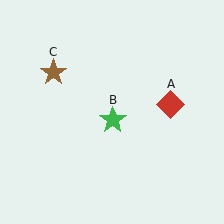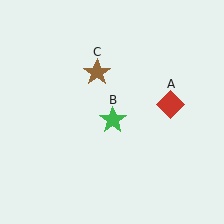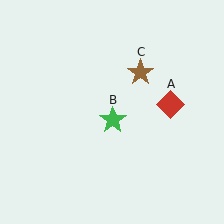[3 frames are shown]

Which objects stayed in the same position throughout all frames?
Red diamond (object A) and green star (object B) remained stationary.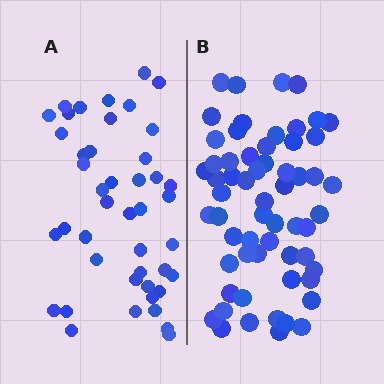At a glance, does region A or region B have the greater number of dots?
Region B (the right region) has more dots.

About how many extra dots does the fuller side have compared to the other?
Region B has approximately 15 more dots than region A.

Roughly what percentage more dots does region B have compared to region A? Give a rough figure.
About 35% more.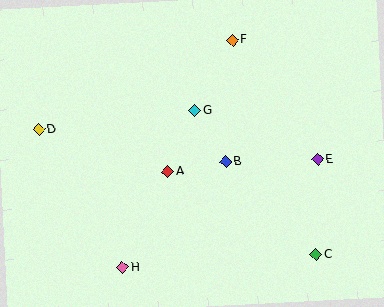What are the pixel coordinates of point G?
Point G is at (195, 110).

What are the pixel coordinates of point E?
Point E is at (318, 159).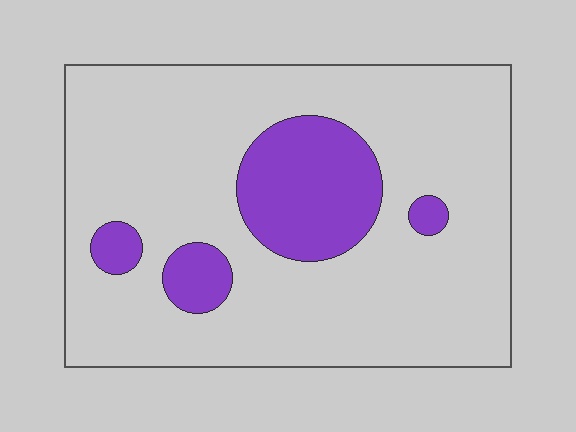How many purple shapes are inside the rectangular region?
4.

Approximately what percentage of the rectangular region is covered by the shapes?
Approximately 20%.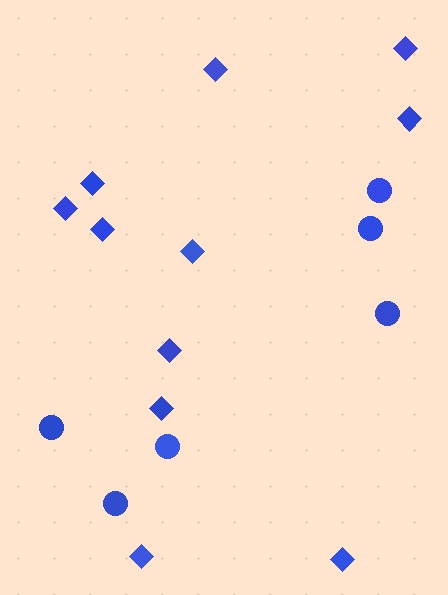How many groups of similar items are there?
There are 2 groups: one group of circles (6) and one group of diamonds (11).